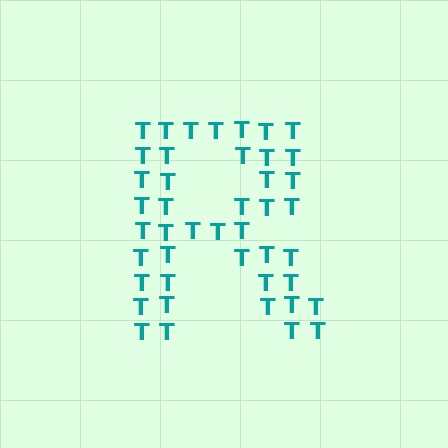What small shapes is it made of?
It is made of small letter T's.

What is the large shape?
The large shape is the letter R.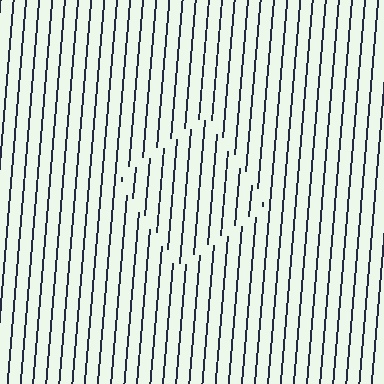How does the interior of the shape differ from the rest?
The interior of the shape contains the same grating, shifted by half a period — the contour is defined by the phase discontinuity where line-ends from the inner and outer gratings abut.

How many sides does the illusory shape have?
4 sides — the line-ends trace a square.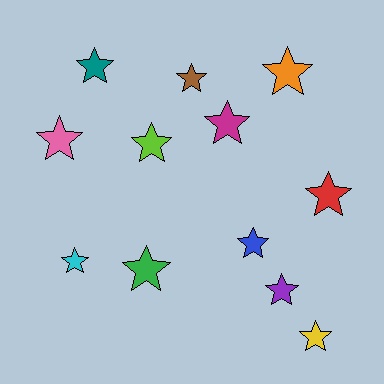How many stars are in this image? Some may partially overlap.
There are 12 stars.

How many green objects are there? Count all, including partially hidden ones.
There is 1 green object.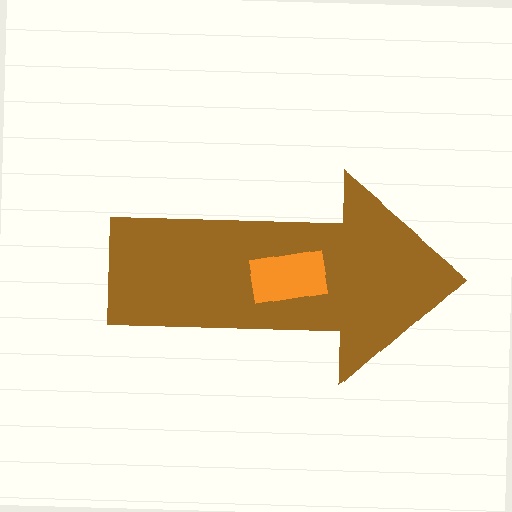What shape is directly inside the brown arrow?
The orange rectangle.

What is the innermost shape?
The orange rectangle.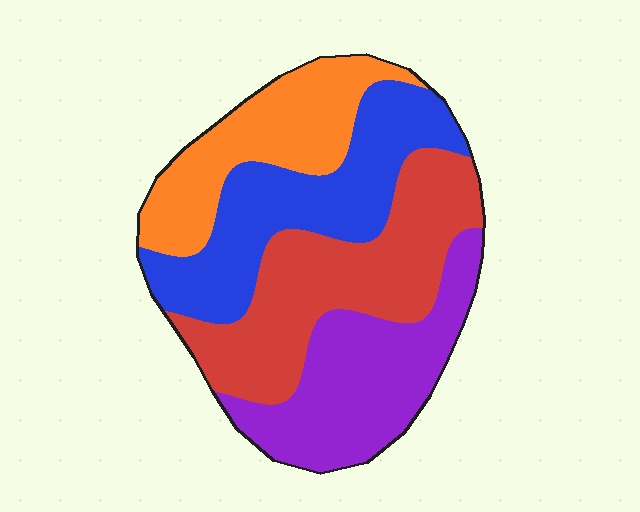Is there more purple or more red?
Red.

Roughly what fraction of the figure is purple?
Purple takes up about one quarter (1/4) of the figure.